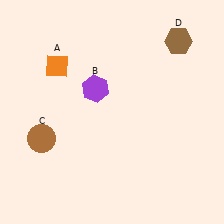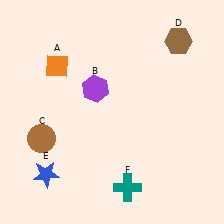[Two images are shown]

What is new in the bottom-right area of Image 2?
A teal cross (F) was added in the bottom-right area of Image 2.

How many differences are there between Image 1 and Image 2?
There are 2 differences between the two images.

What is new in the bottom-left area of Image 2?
A blue star (E) was added in the bottom-left area of Image 2.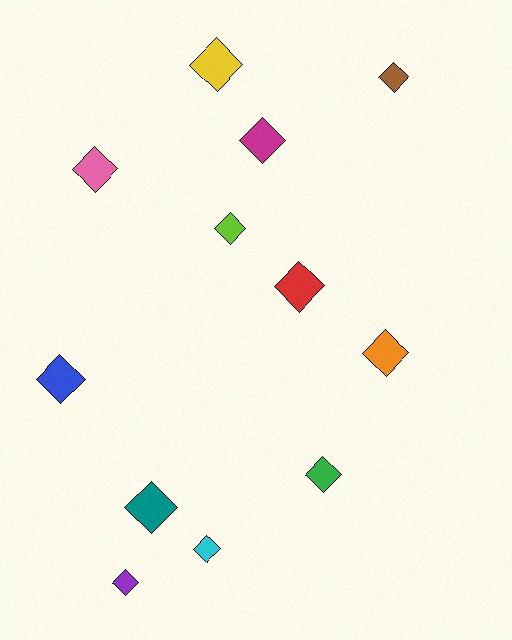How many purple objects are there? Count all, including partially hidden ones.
There is 1 purple object.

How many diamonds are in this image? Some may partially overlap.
There are 12 diamonds.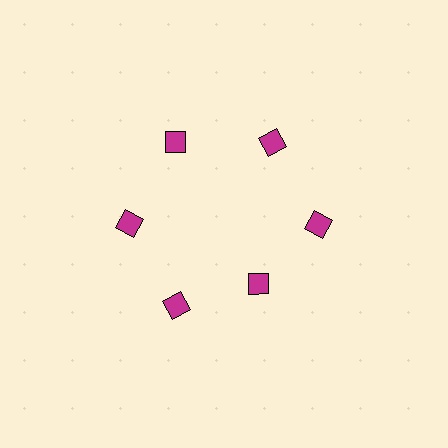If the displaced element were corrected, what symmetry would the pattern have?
It would have 6-fold rotational symmetry — the pattern would map onto itself every 60 degrees.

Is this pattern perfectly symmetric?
No. The 6 magenta squares are arranged in a ring, but one element near the 5 o'clock position is pulled inward toward the center, breaking the 6-fold rotational symmetry.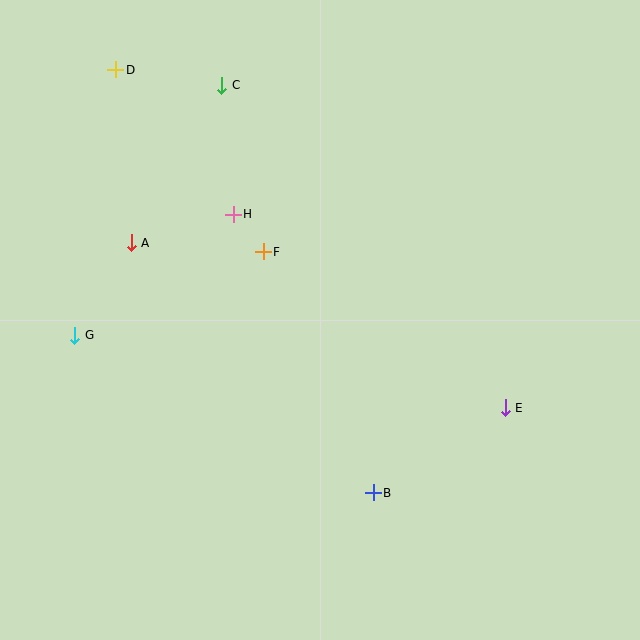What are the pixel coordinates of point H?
Point H is at (233, 214).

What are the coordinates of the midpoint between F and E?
The midpoint between F and E is at (384, 330).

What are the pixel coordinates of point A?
Point A is at (131, 243).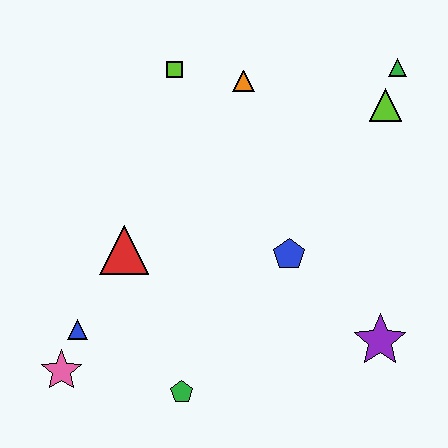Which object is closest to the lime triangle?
The green triangle is closest to the lime triangle.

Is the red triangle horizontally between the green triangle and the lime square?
No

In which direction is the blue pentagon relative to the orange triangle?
The blue pentagon is below the orange triangle.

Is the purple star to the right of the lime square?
Yes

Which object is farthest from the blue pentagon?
The pink star is farthest from the blue pentagon.